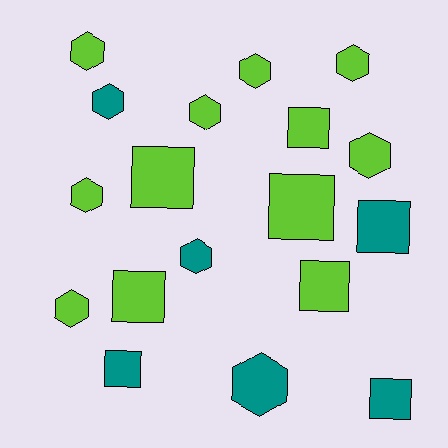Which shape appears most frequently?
Hexagon, with 10 objects.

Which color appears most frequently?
Lime, with 12 objects.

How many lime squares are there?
There are 5 lime squares.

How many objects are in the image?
There are 18 objects.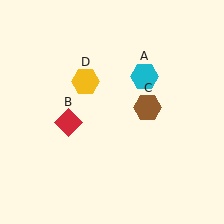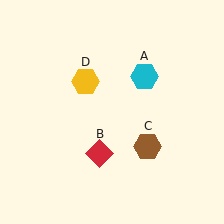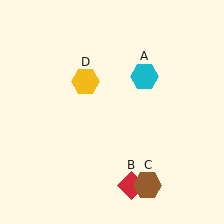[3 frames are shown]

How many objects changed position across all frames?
2 objects changed position: red diamond (object B), brown hexagon (object C).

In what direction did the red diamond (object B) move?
The red diamond (object B) moved down and to the right.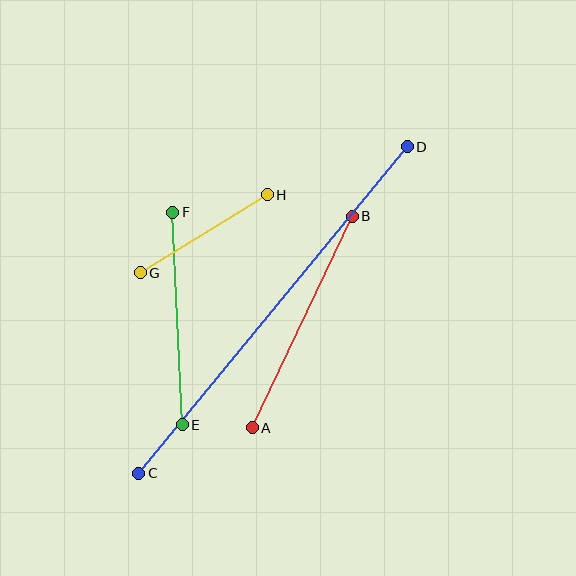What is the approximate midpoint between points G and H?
The midpoint is at approximately (204, 234) pixels.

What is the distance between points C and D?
The distance is approximately 423 pixels.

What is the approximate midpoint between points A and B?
The midpoint is at approximately (302, 322) pixels.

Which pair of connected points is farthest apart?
Points C and D are farthest apart.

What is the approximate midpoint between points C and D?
The midpoint is at approximately (273, 310) pixels.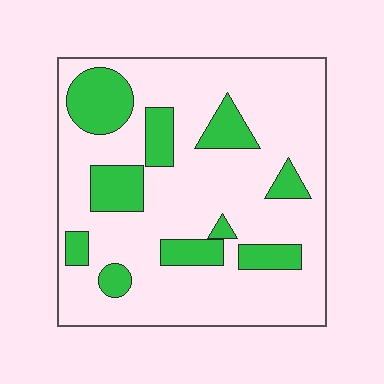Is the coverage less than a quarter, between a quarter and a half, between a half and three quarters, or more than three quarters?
Less than a quarter.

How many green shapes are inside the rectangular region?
10.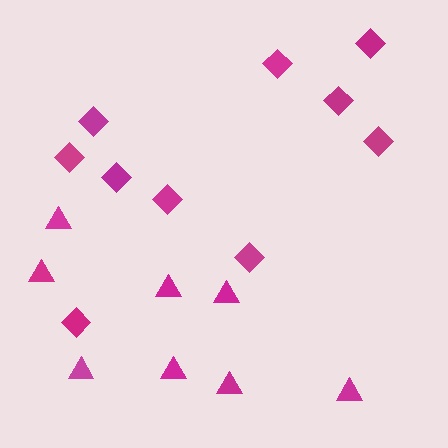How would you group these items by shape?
There are 2 groups: one group of diamonds (10) and one group of triangles (8).